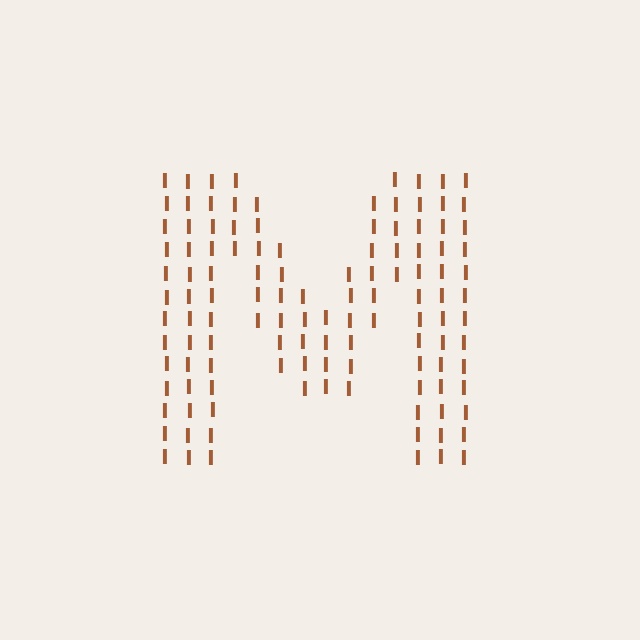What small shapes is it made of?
It is made of small letter I's.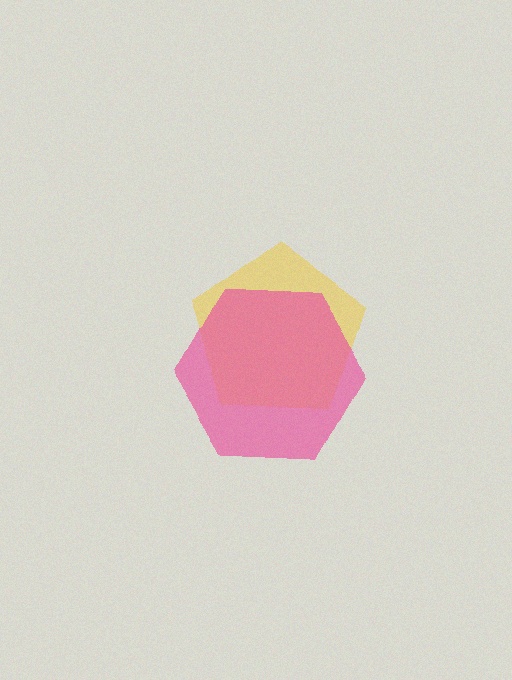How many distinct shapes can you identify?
There are 2 distinct shapes: a yellow pentagon, a pink hexagon.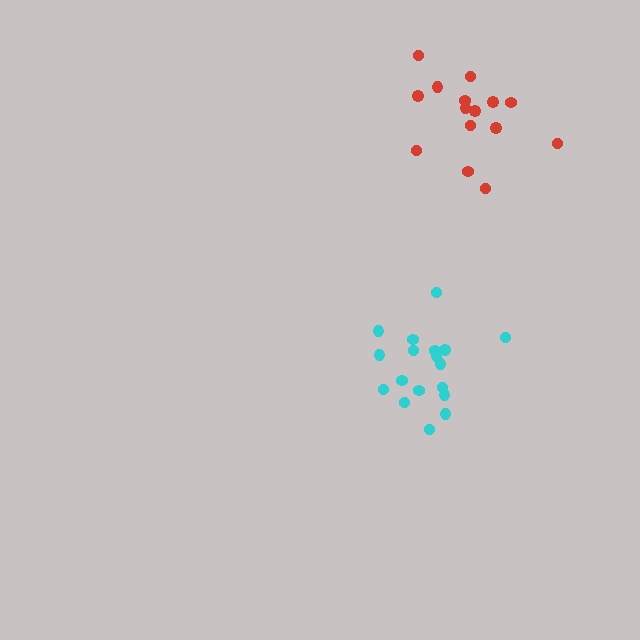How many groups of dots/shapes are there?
There are 2 groups.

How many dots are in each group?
Group 1: 18 dots, Group 2: 15 dots (33 total).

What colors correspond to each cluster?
The clusters are colored: cyan, red.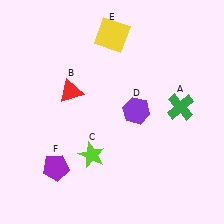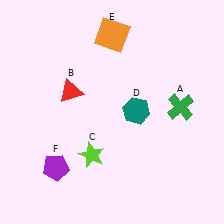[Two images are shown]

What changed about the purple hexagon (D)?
In Image 1, D is purple. In Image 2, it changed to teal.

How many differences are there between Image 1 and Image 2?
There are 2 differences between the two images.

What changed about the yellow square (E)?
In Image 1, E is yellow. In Image 2, it changed to orange.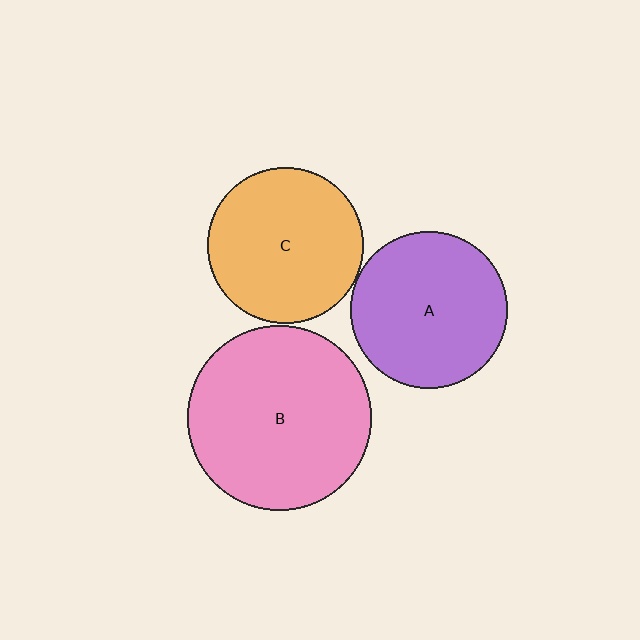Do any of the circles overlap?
No, none of the circles overlap.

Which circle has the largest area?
Circle B (pink).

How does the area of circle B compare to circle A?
Approximately 1.4 times.